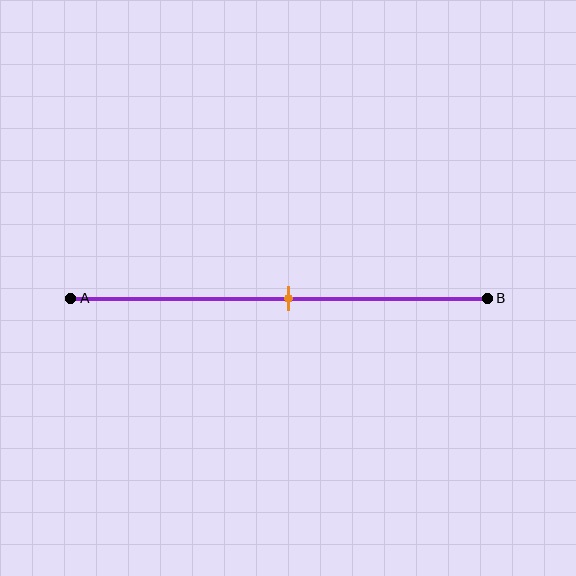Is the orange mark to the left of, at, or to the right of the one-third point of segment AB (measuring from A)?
The orange mark is to the right of the one-third point of segment AB.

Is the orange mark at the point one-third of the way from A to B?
No, the mark is at about 50% from A, not at the 33% one-third point.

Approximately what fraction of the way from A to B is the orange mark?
The orange mark is approximately 50% of the way from A to B.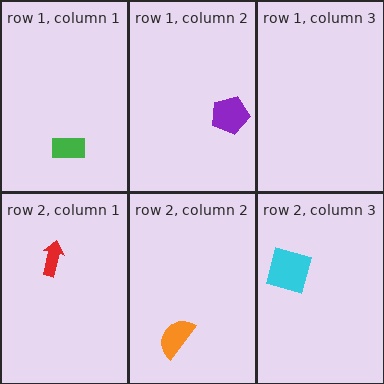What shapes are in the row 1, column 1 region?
The green rectangle.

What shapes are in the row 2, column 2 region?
The orange semicircle.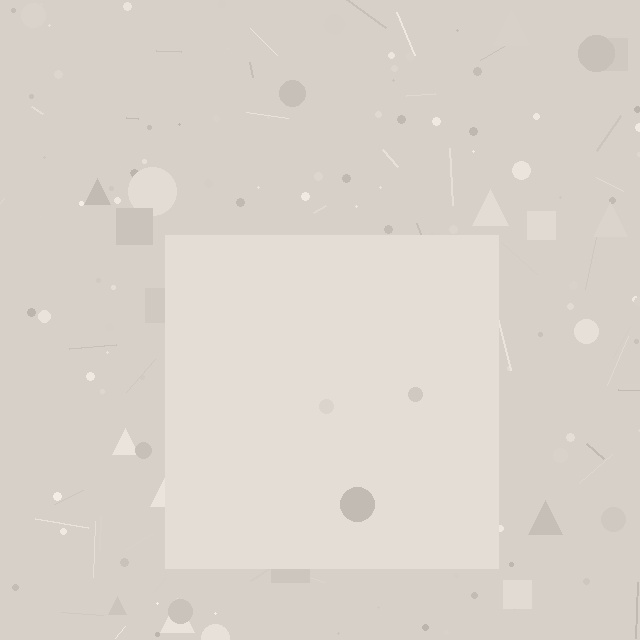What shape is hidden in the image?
A square is hidden in the image.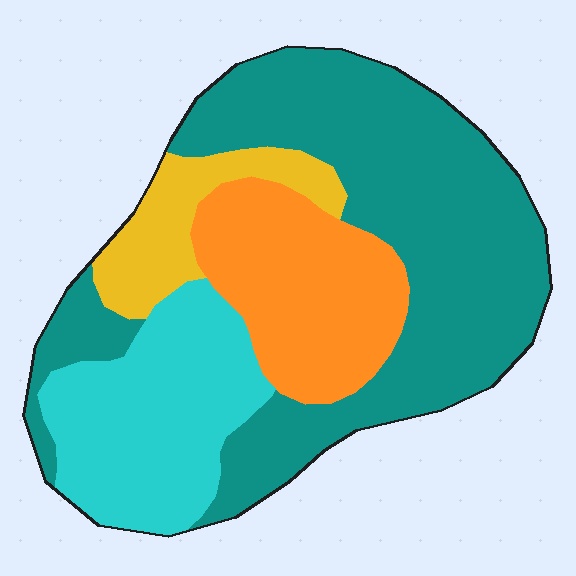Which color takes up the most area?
Teal, at roughly 50%.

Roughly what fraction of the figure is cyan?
Cyan covers about 20% of the figure.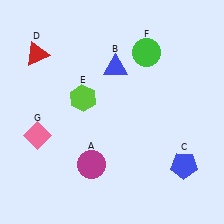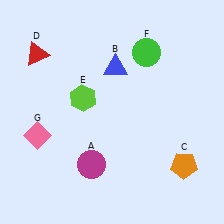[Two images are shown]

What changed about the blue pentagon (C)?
In Image 1, C is blue. In Image 2, it changed to orange.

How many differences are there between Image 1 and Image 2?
There is 1 difference between the two images.